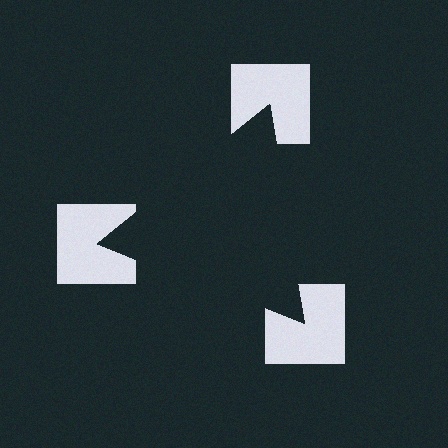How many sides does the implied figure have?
3 sides.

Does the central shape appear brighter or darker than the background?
It typically appears slightly darker than the background, even though no actual brightness change is drawn.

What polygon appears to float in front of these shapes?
An illusory triangle — its edges are inferred from the aligned wedge cuts in the notched squares, not physically drawn.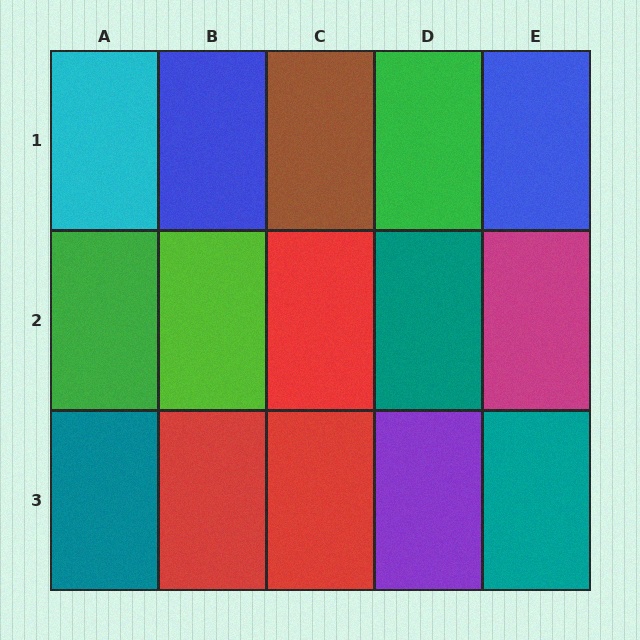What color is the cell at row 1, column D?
Green.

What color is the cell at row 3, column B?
Red.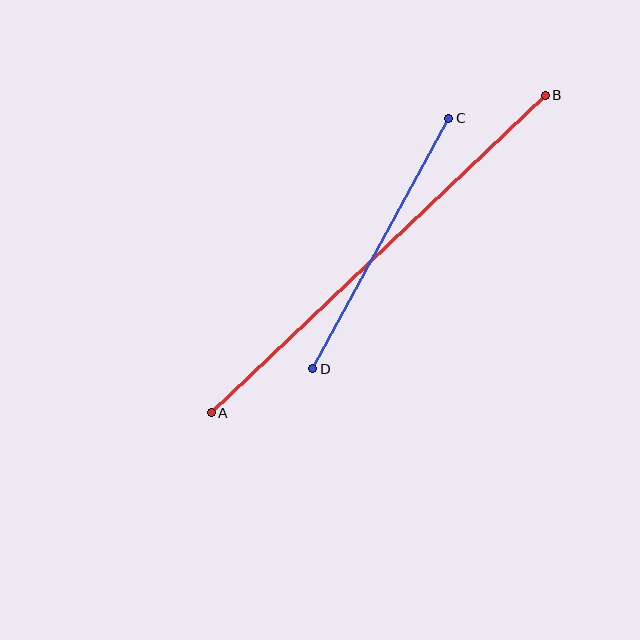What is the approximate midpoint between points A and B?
The midpoint is at approximately (378, 254) pixels.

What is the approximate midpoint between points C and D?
The midpoint is at approximately (381, 243) pixels.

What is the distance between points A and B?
The distance is approximately 461 pixels.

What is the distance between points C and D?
The distance is approximately 285 pixels.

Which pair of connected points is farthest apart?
Points A and B are farthest apart.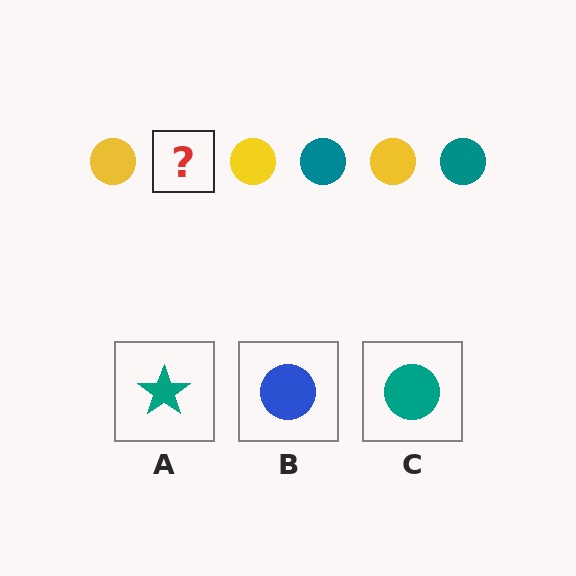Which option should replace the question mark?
Option C.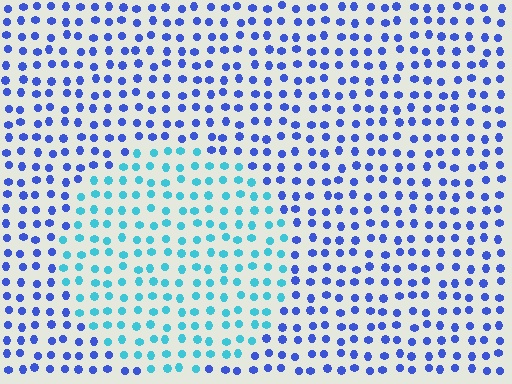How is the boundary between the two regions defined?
The boundary is defined purely by a slight shift in hue (about 45 degrees). Spacing, size, and orientation are identical on both sides.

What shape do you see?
I see a circle.